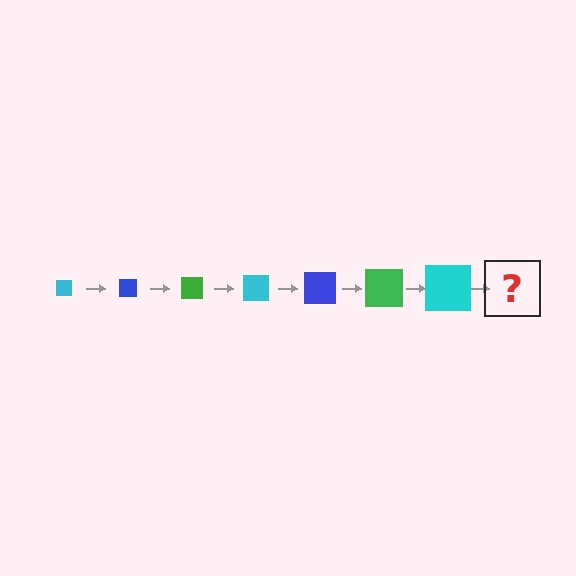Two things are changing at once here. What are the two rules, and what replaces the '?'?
The two rules are that the square grows larger each step and the color cycles through cyan, blue, and green. The '?' should be a blue square, larger than the previous one.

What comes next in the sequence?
The next element should be a blue square, larger than the previous one.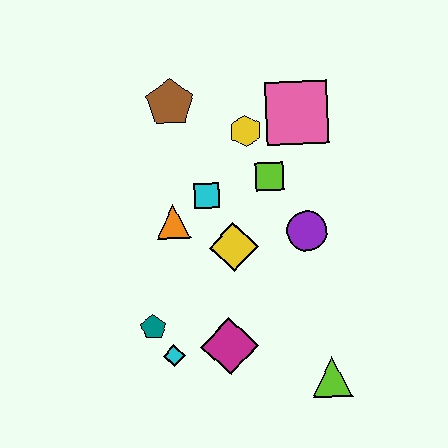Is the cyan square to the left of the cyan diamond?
No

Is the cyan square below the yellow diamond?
No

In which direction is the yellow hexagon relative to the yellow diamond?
The yellow hexagon is above the yellow diamond.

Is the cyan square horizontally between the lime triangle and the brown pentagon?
Yes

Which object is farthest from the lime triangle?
The brown pentagon is farthest from the lime triangle.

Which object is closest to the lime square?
The yellow hexagon is closest to the lime square.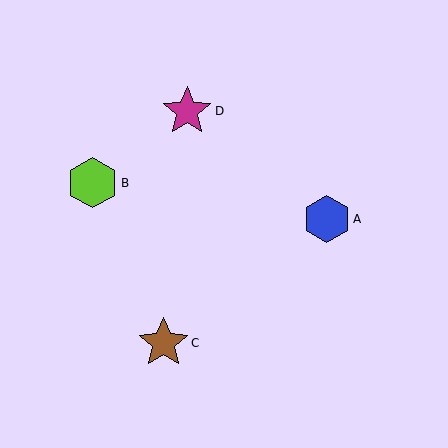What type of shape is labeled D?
Shape D is a magenta star.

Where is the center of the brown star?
The center of the brown star is at (163, 343).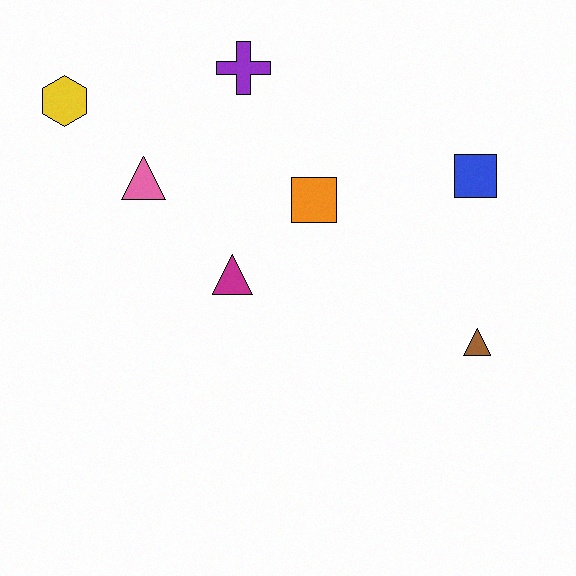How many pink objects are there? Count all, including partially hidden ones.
There is 1 pink object.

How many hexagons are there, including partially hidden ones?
There is 1 hexagon.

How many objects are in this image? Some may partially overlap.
There are 7 objects.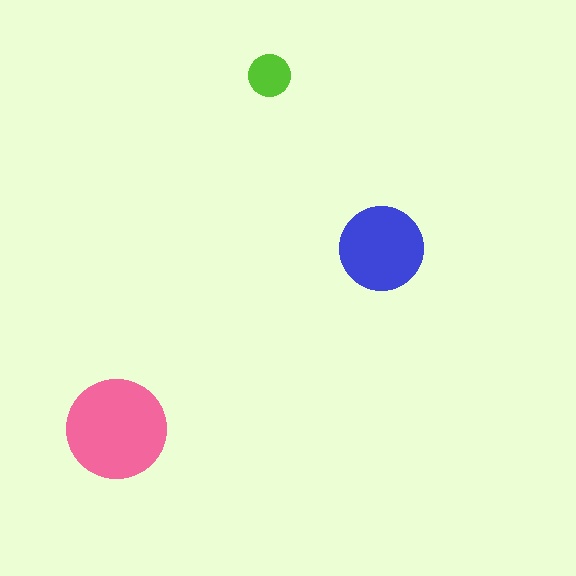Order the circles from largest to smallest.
the pink one, the blue one, the lime one.